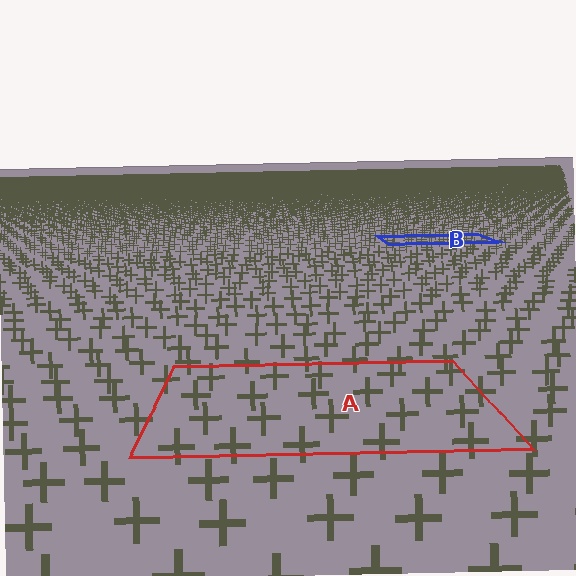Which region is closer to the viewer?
Region A is closer. The texture elements there are larger and more spread out.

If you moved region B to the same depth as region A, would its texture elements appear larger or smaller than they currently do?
They would appear larger. At a closer depth, the same texture elements are projected at a bigger on-screen size.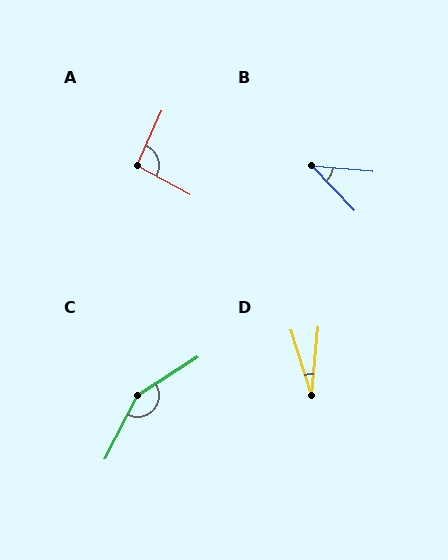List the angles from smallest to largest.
D (23°), B (41°), A (95°), C (150°).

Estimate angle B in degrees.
Approximately 41 degrees.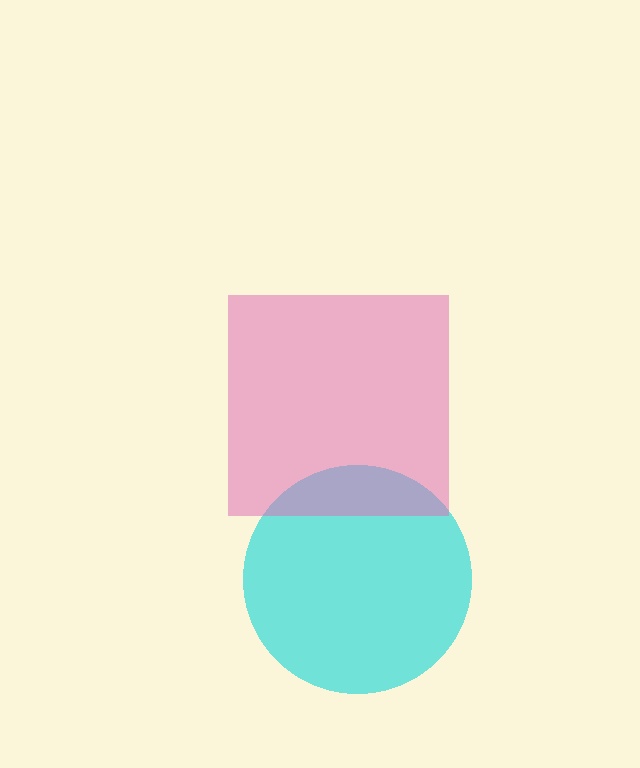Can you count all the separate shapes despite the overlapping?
Yes, there are 2 separate shapes.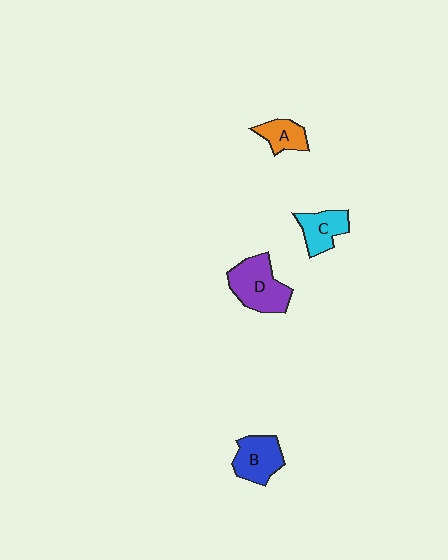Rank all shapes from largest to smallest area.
From largest to smallest: D (purple), B (blue), C (cyan), A (orange).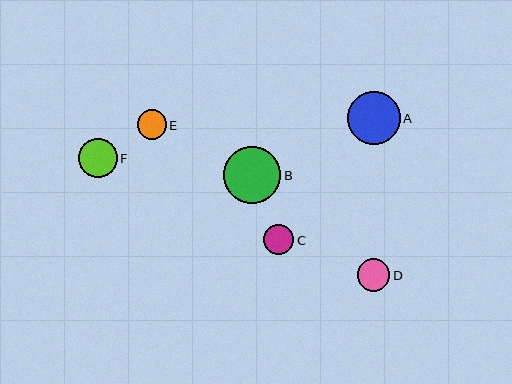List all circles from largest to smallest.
From largest to smallest: B, A, F, D, C, E.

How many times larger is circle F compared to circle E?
Circle F is approximately 1.3 times the size of circle E.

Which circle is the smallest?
Circle E is the smallest with a size of approximately 29 pixels.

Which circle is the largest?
Circle B is the largest with a size of approximately 58 pixels.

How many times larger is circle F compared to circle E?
Circle F is approximately 1.3 times the size of circle E.